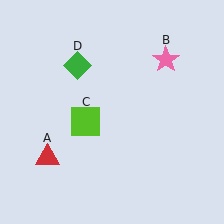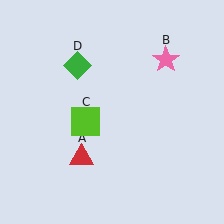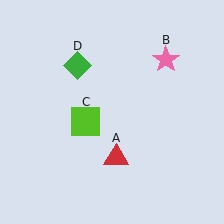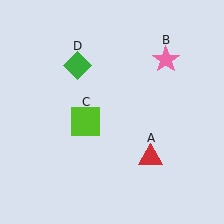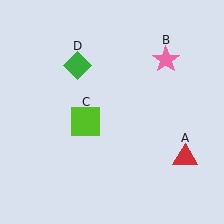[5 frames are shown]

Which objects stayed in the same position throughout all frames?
Pink star (object B) and lime square (object C) and green diamond (object D) remained stationary.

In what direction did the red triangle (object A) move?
The red triangle (object A) moved right.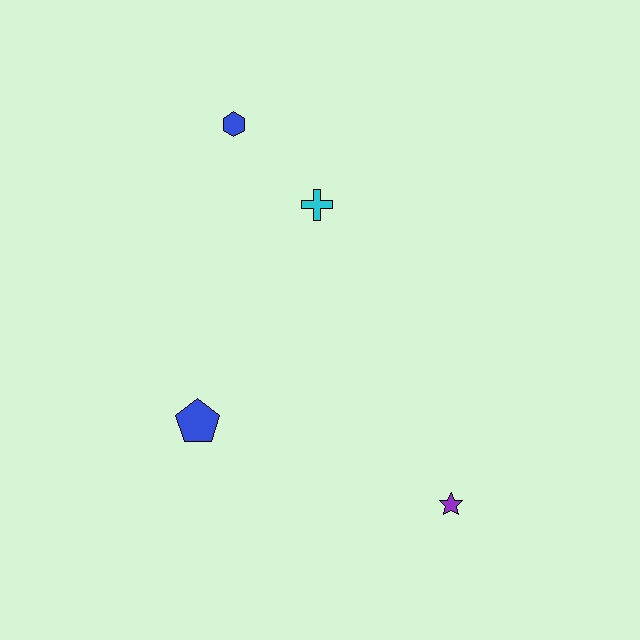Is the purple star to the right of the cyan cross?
Yes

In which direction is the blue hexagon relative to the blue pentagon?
The blue hexagon is above the blue pentagon.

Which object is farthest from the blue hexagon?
The purple star is farthest from the blue hexagon.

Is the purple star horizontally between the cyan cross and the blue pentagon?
No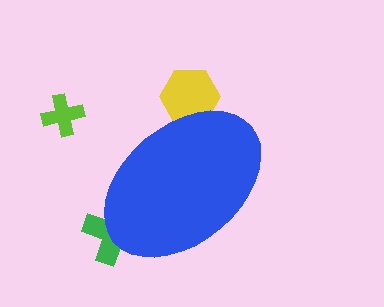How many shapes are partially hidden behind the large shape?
2 shapes are partially hidden.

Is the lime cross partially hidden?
No, the lime cross is fully visible.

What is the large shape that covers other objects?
A blue ellipse.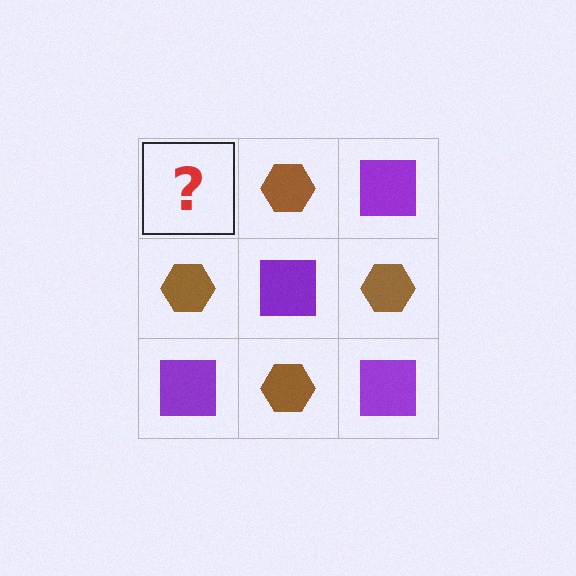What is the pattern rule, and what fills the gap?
The rule is that it alternates purple square and brown hexagon in a checkerboard pattern. The gap should be filled with a purple square.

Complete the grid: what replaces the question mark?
The question mark should be replaced with a purple square.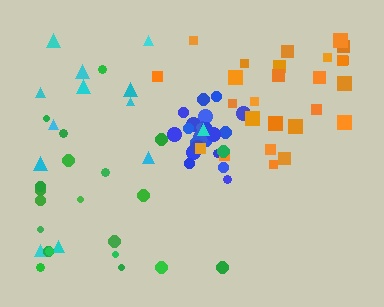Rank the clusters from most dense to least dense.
blue, orange, green, cyan.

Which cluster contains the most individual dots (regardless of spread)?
Orange (27).